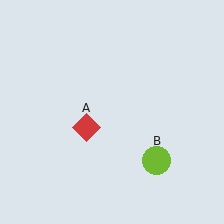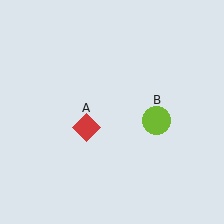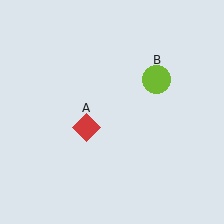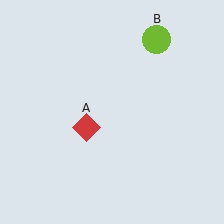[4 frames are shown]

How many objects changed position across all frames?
1 object changed position: lime circle (object B).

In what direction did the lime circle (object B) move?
The lime circle (object B) moved up.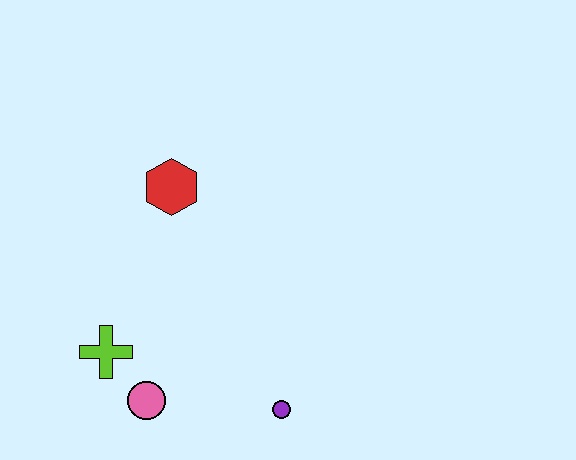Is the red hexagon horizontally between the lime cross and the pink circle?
No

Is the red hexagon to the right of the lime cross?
Yes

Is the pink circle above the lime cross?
No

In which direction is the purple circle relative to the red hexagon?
The purple circle is below the red hexagon.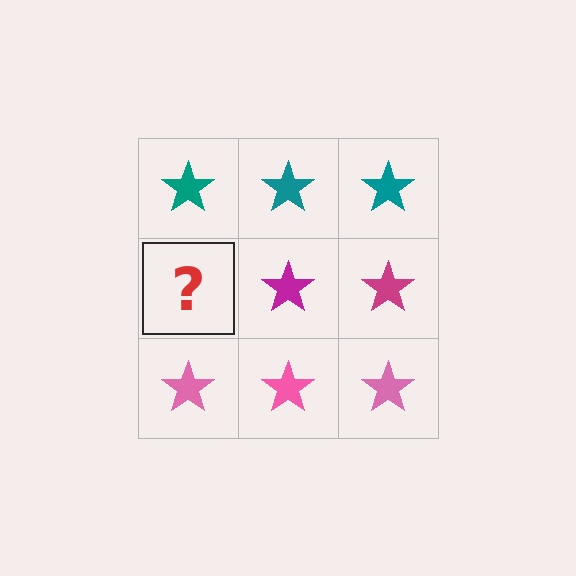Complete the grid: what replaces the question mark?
The question mark should be replaced with a magenta star.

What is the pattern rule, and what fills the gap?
The rule is that each row has a consistent color. The gap should be filled with a magenta star.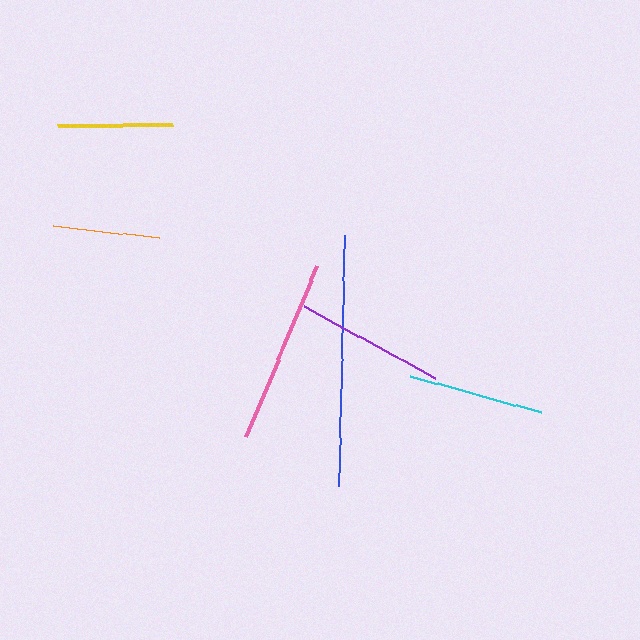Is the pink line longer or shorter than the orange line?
The pink line is longer than the orange line.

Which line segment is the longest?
The blue line is the longest at approximately 251 pixels.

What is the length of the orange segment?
The orange segment is approximately 107 pixels long.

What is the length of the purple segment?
The purple segment is approximately 149 pixels long.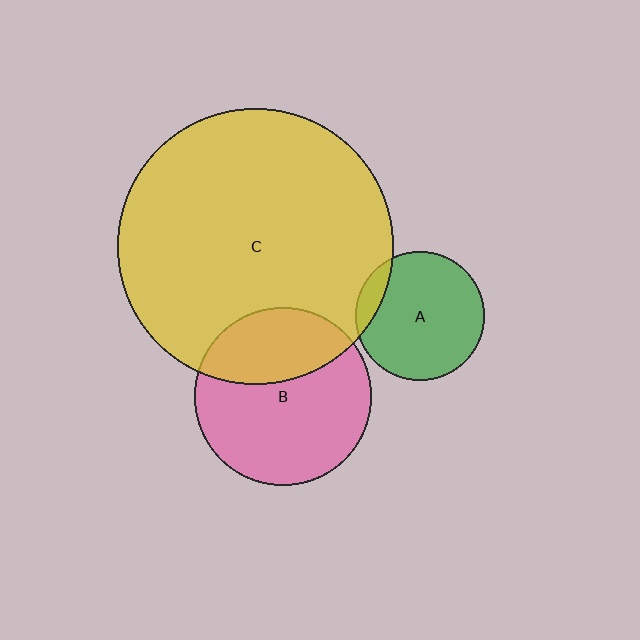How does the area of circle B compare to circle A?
Approximately 1.9 times.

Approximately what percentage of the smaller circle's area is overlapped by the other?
Approximately 10%.